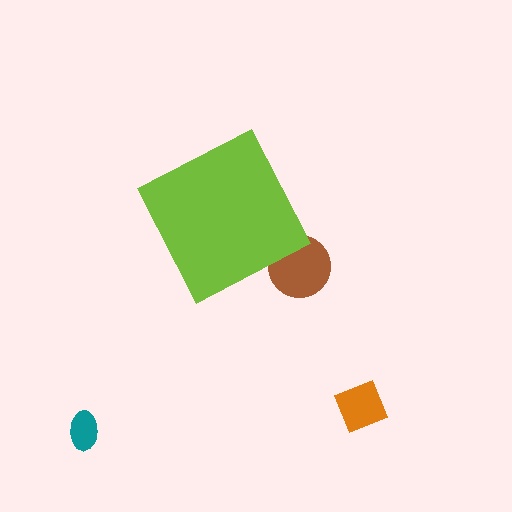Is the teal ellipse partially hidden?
No, the teal ellipse is fully visible.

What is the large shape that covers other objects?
A lime diamond.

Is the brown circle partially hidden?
Yes, the brown circle is partially hidden behind the lime diamond.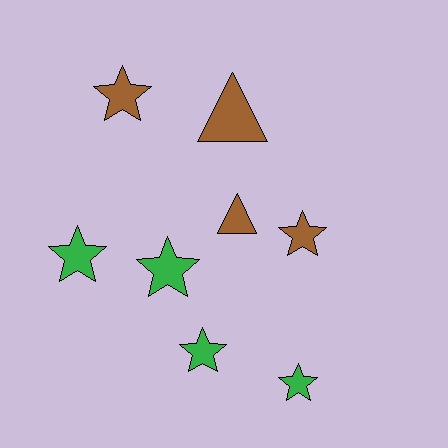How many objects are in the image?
There are 8 objects.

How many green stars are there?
There are 4 green stars.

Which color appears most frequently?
Green, with 4 objects.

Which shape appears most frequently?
Star, with 6 objects.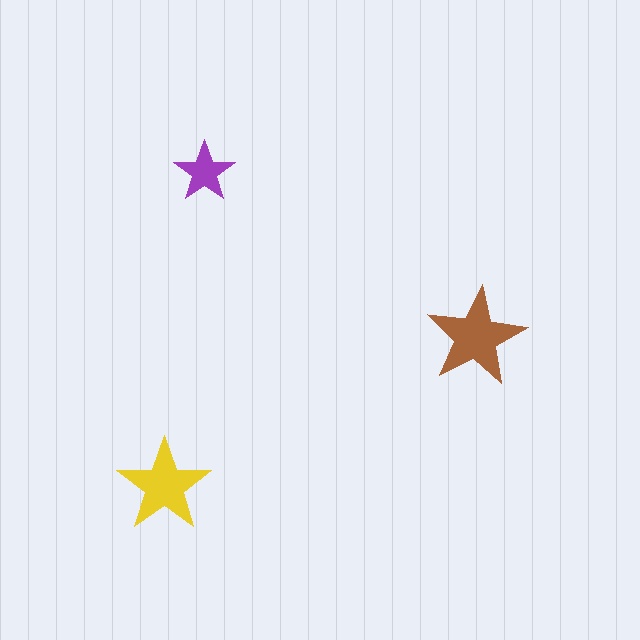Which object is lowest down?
The yellow star is bottommost.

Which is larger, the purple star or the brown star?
The brown one.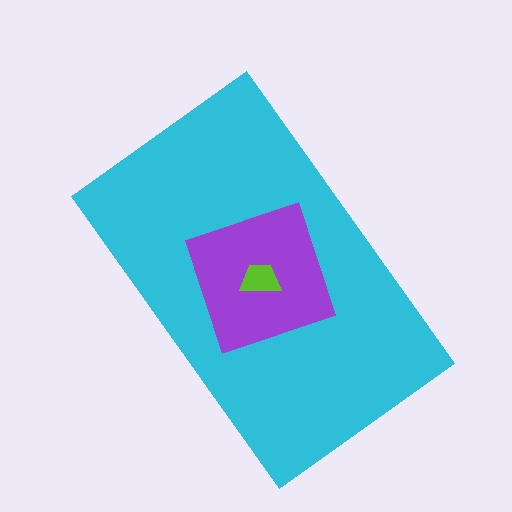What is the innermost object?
The lime trapezoid.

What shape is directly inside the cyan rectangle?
The purple diamond.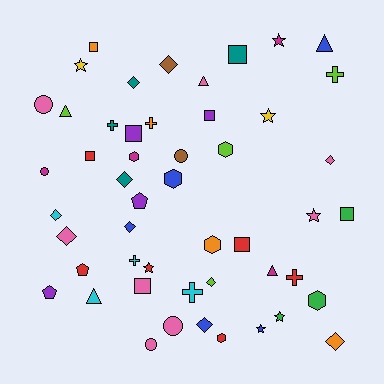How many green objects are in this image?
There are 3 green objects.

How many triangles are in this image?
There are 5 triangles.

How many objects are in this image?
There are 50 objects.